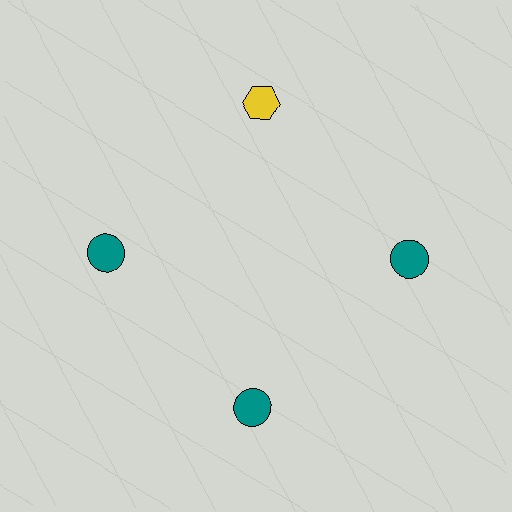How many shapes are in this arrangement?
There are 4 shapes arranged in a ring pattern.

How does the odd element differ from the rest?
It differs in both color (yellow instead of teal) and shape (hexagon instead of circle).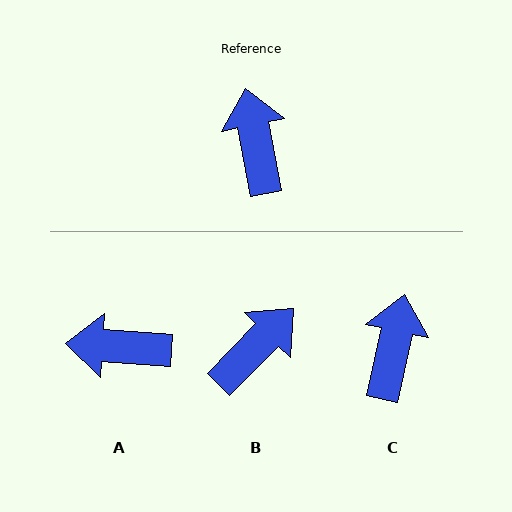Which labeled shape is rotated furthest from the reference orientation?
A, about 75 degrees away.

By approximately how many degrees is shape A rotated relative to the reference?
Approximately 75 degrees counter-clockwise.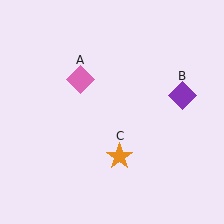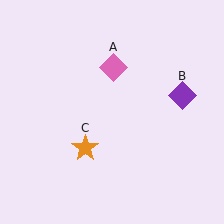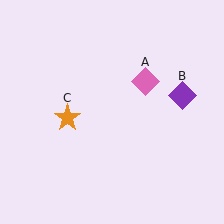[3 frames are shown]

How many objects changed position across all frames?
2 objects changed position: pink diamond (object A), orange star (object C).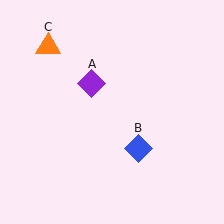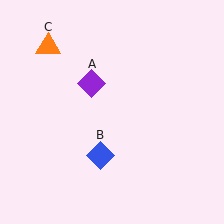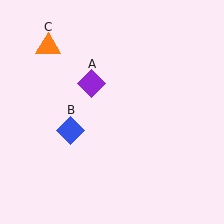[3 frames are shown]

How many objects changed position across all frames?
1 object changed position: blue diamond (object B).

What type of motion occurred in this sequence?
The blue diamond (object B) rotated clockwise around the center of the scene.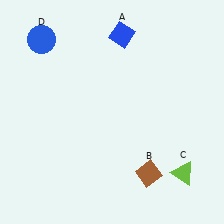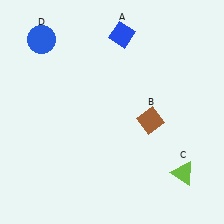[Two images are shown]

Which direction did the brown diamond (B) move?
The brown diamond (B) moved up.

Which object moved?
The brown diamond (B) moved up.